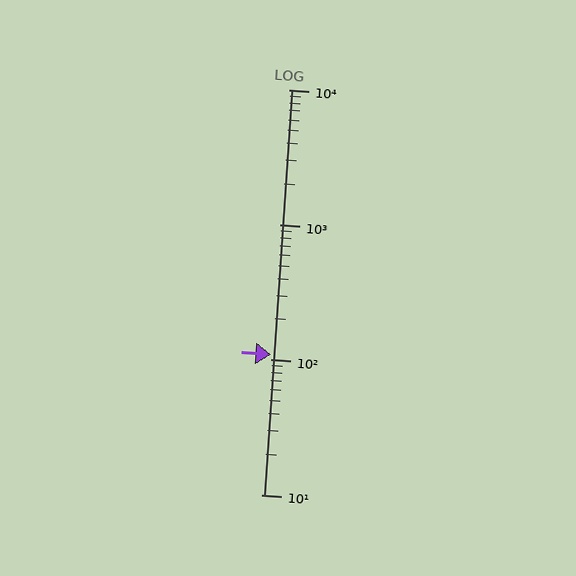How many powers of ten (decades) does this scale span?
The scale spans 3 decades, from 10 to 10000.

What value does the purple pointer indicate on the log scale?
The pointer indicates approximately 110.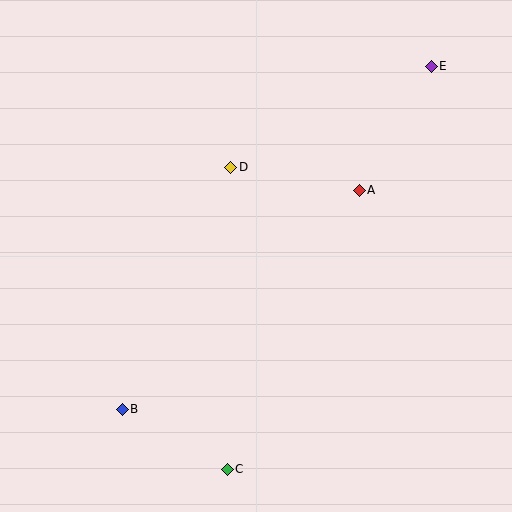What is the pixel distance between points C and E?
The distance between C and E is 452 pixels.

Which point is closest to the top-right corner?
Point E is closest to the top-right corner.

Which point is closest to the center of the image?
Point D at (231, 167) is closest to the center.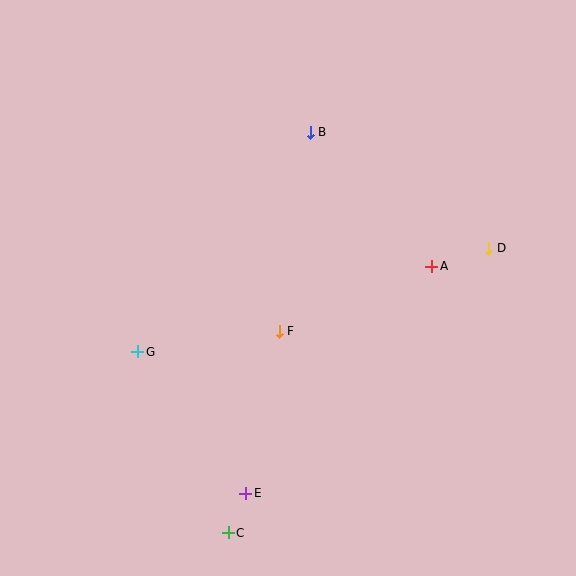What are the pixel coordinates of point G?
Point G is at (138, 352).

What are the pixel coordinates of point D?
Point D is at (489, 248).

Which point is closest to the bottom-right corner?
Point D is closest to the bottom-right corner.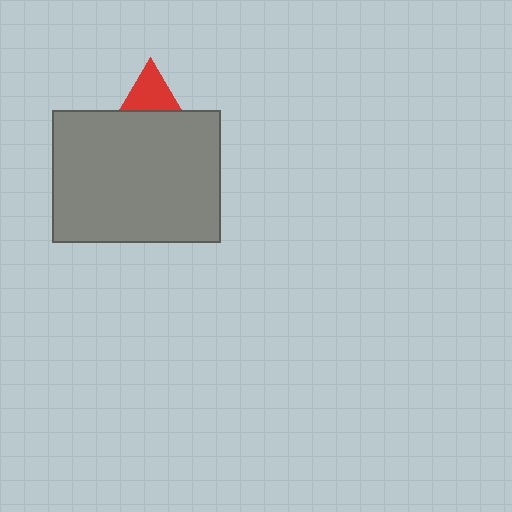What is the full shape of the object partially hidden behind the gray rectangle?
The partially hidden object is a red triangle.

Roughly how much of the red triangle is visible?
About half of it is visible (roughly 47%).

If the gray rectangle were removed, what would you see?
You would see the complete red triangle.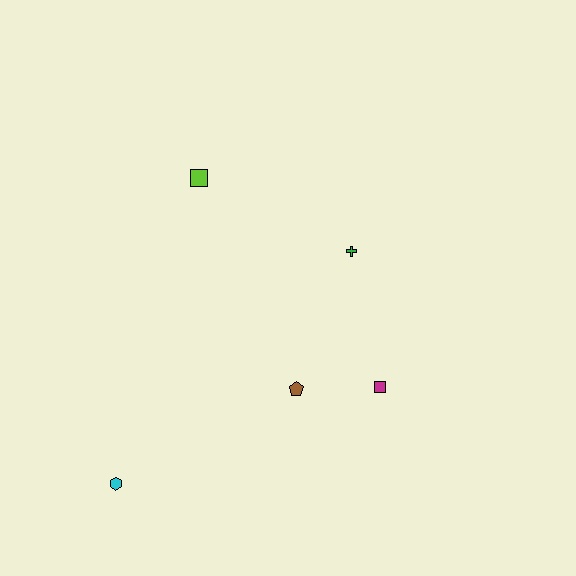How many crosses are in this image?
There is 1 cross.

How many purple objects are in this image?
There are no purple objects.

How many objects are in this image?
There are 5 objects.